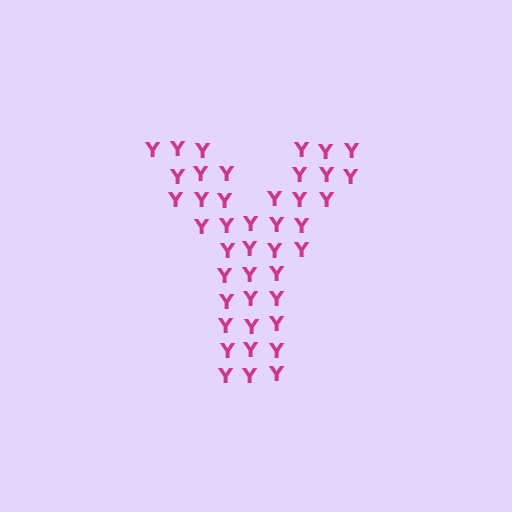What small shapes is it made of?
It is made of small letter Y's.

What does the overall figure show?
The overall figure shows the letter Y.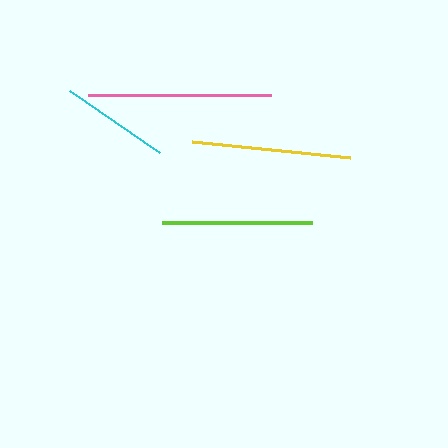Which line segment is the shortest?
The cyan line is the shortest at approximately 109 pixels.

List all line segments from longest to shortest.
From longest to shortest: pink, yellow, lime, cyan.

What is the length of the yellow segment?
The yellow segment is approximately 158 pixels long.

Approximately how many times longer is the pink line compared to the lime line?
The pink line is approximately 1.2 times the length of the lime line.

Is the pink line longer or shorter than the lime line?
The pink line is longer than the lime line.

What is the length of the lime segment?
The lime segment is approximately 149 pixels long.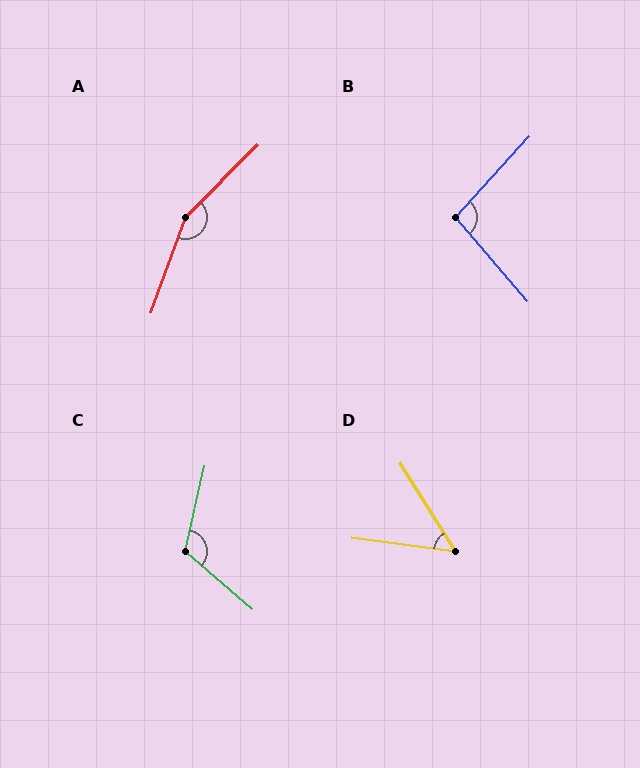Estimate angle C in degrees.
Approximately 119 degrees.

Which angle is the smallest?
D, at approximately 51 degrees.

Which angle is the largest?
A, at approximately 155 degrees.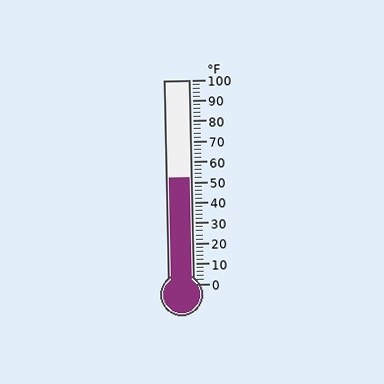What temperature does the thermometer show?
The thermometer shows approximately 52°F.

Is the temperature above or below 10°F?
The temperature is above 10°F.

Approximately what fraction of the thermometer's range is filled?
The thermometer is filled to approximately 50% of its range.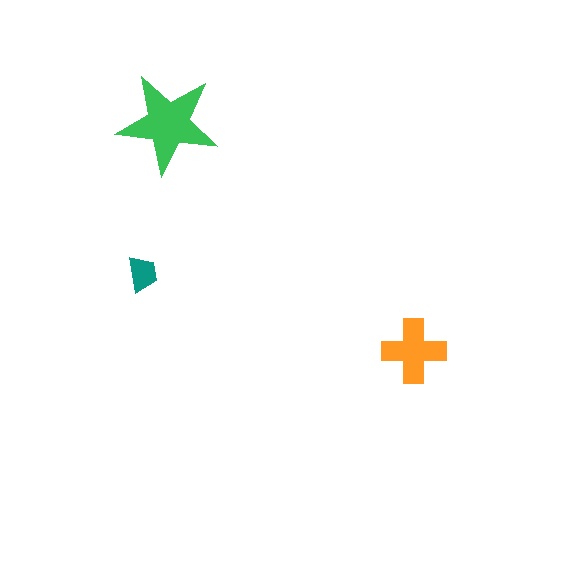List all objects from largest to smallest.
The green star, the orange cross, the teal trapezoid.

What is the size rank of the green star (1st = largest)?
1st.